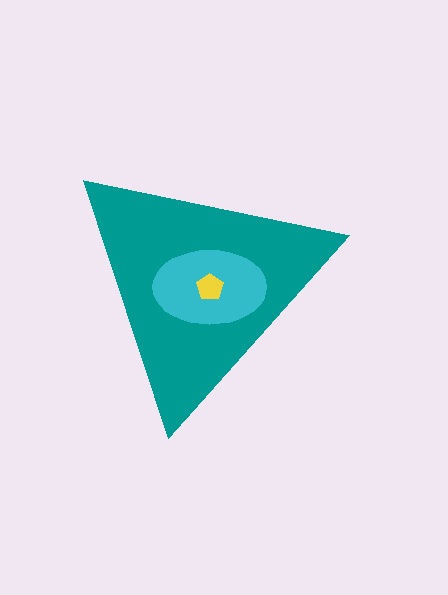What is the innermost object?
The yellow pentagon.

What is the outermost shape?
The teal triangle.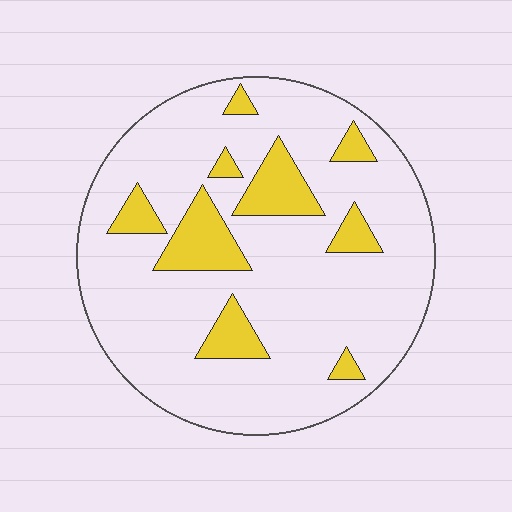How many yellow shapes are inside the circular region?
9.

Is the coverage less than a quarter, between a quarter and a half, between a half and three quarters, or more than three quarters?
Less than a quarter.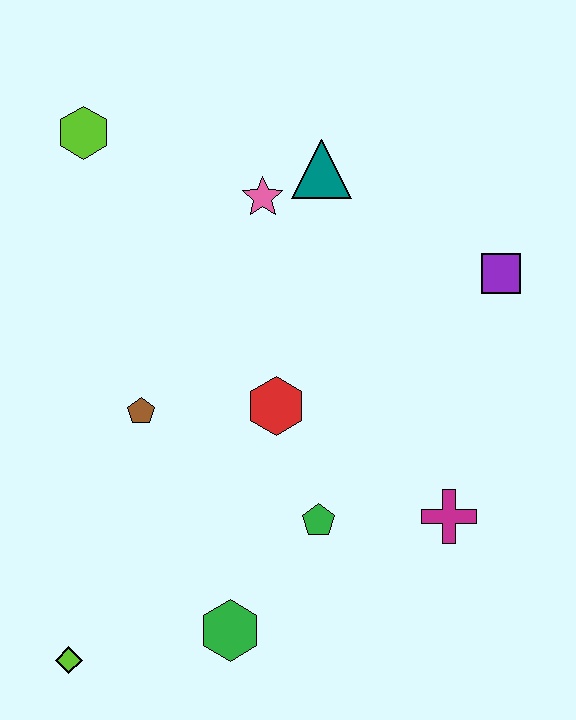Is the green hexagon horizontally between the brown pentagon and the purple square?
Yes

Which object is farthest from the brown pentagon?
The purple square is farthest from the brown pentagon.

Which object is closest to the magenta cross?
The green pentagon is closest to the magenta cross.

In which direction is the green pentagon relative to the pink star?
The green pentagon is below the pink star.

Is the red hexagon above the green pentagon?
Yes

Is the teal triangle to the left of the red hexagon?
No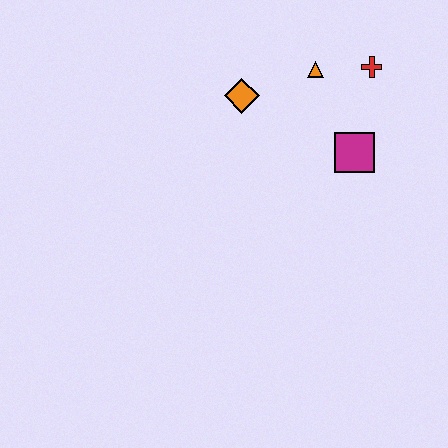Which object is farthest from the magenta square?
The orange diamond is farthest from the magenta square.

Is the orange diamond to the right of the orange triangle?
No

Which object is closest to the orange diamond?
The orange triangle is closest to the orange diamond.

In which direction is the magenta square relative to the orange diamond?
The magenta square is to the right of the orange diamond.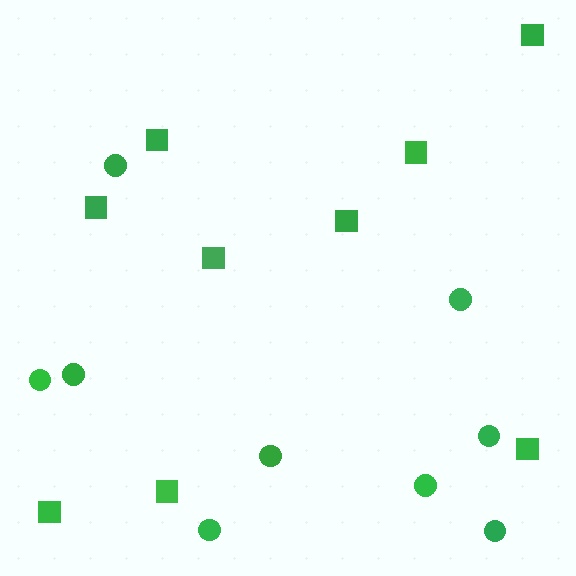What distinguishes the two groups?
There are 2 groups: one group of squares (9) and one group of circles (9).